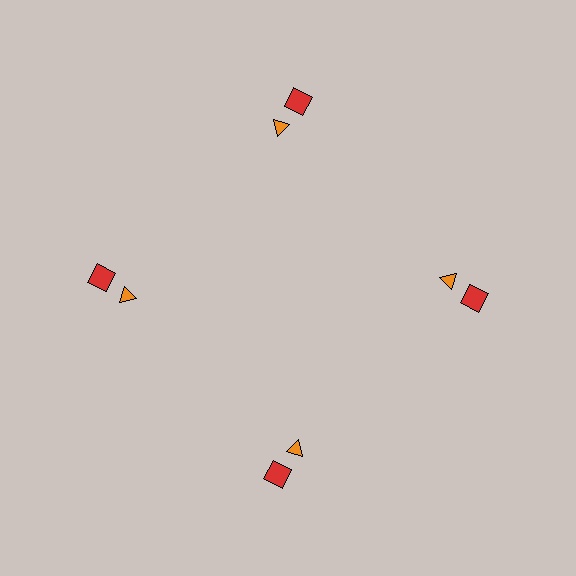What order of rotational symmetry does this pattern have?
This pattern has 4-fold rotational symmetry.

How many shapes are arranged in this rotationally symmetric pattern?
There are 8 shapes, arranged in 4 groups of 2.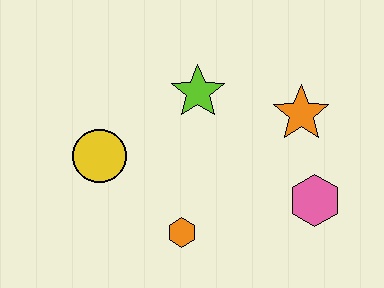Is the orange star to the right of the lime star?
Yes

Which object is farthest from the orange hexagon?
The orange star is farthest from the orange hexagon.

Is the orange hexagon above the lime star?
No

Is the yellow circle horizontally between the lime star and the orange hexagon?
No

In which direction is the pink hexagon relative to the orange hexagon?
The pink hexagon is to the right of the orange hexagon.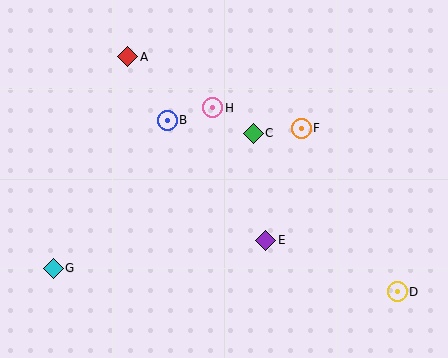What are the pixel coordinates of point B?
Point B is at (167, 120).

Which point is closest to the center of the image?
Point C at (253, 133) is closest to the center.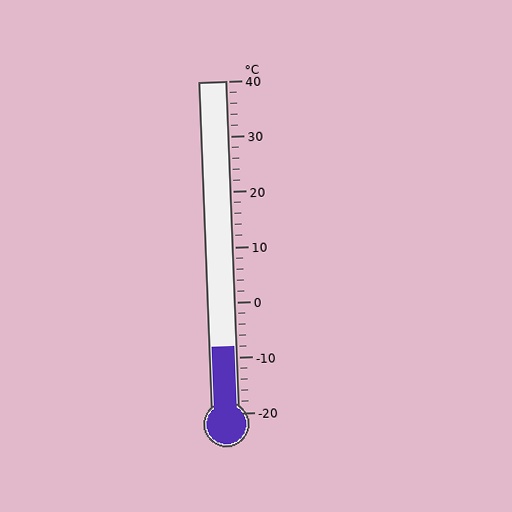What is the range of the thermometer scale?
The thermometer scale ranges from -20°C to 40°C.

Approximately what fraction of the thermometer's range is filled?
The thermometer is filled to approximately 20% of its range.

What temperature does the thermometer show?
The thermometer shows approximately -8°C.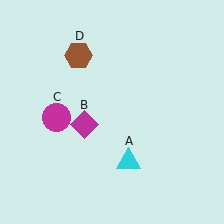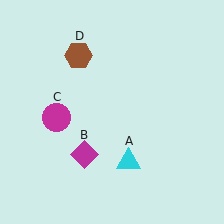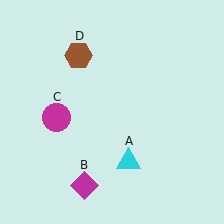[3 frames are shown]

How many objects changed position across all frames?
1 object changed position: magenta diamond (object B).